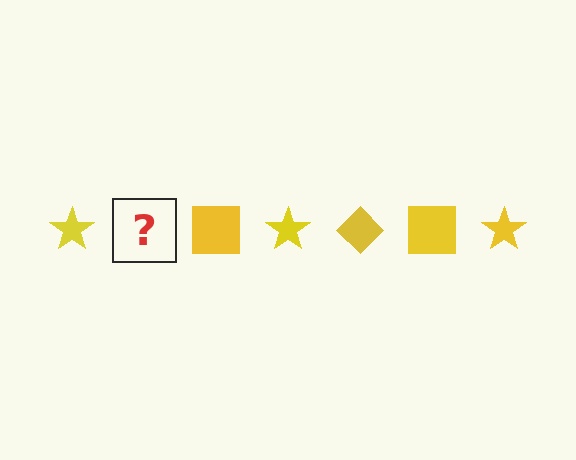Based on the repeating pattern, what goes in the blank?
The blank should be a yellow diamond.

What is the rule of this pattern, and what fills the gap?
The rule is that the pattern cycles through star, diamond, square shapes in yellow. The gap should be filled with a yellow diamond.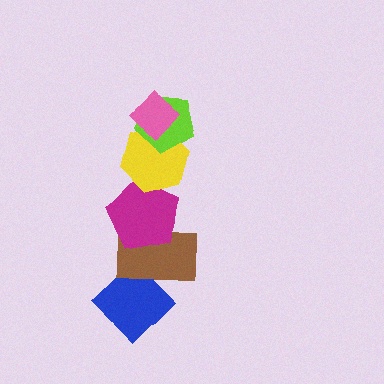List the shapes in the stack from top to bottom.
From top to bottom: the pink diamond, the lime pentagon, the yellow hexagon, the magenta pentagon, the brown rectangle, the blue diamond.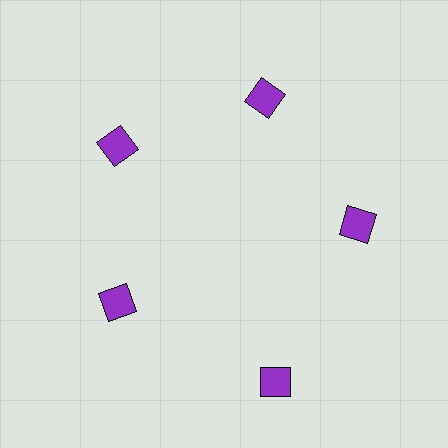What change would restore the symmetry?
The symmetry would be restored by moving it inward, back onto the ring so that all 5 squares sit at equal angles and equal distance from the center.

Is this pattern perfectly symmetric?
No. The 5 purple squares are arranged in a ring, but one element near the 5 o'clock position is pushed outward from the center, breaking the 5-fold rotational symmetry.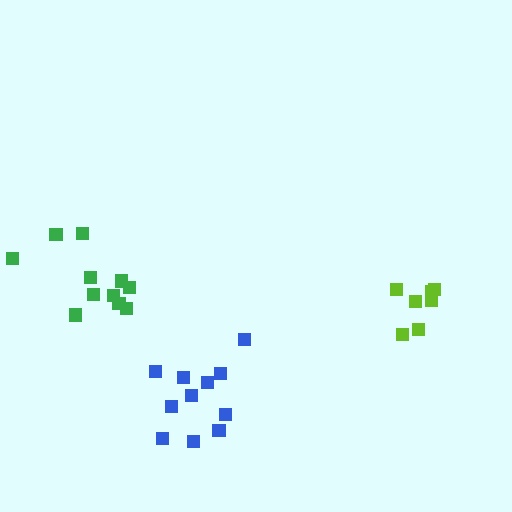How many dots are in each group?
Group 1: 11 dots, Group 2: 11 dots, Group 3: 7 dots (29 total).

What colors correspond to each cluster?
The clusters are colored: blue, green, lime.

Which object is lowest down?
The blue cluster is bottommost.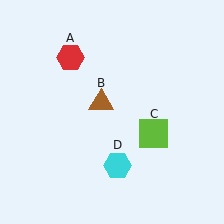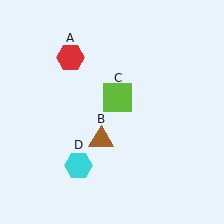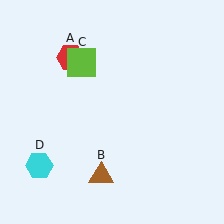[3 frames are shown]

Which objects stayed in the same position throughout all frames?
Red hexagon (object A) remained stationary.